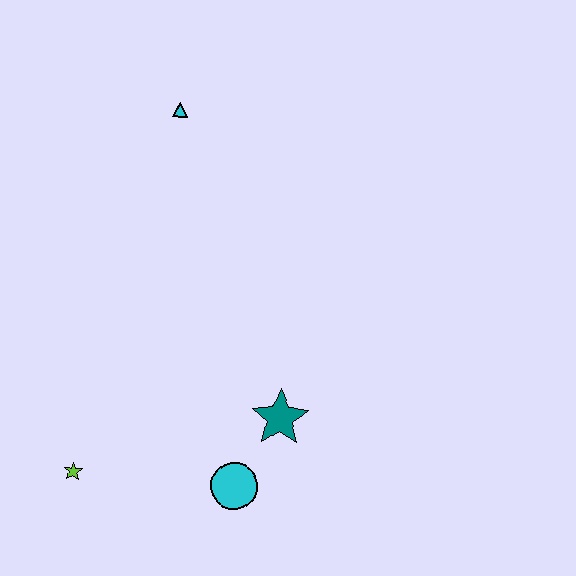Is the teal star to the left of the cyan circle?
No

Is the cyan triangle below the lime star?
No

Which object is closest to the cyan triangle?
The teal star is closest to the cyan triangle.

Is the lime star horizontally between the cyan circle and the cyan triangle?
No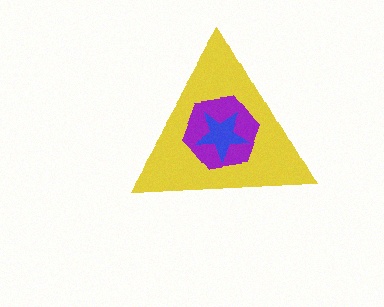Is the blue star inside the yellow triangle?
Yes.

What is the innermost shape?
The blue star.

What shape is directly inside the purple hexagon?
The blue star.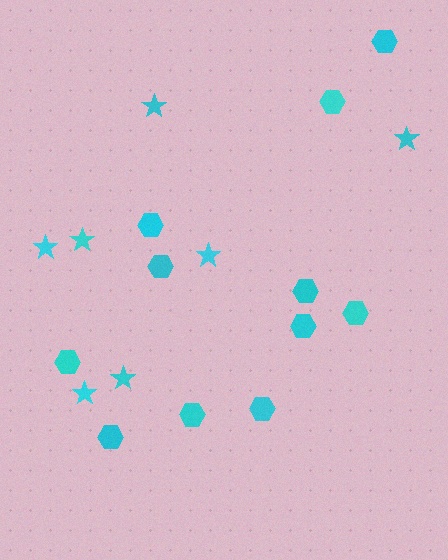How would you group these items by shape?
There are 2 groups: one group of stars (7) and one group of hexagons (11).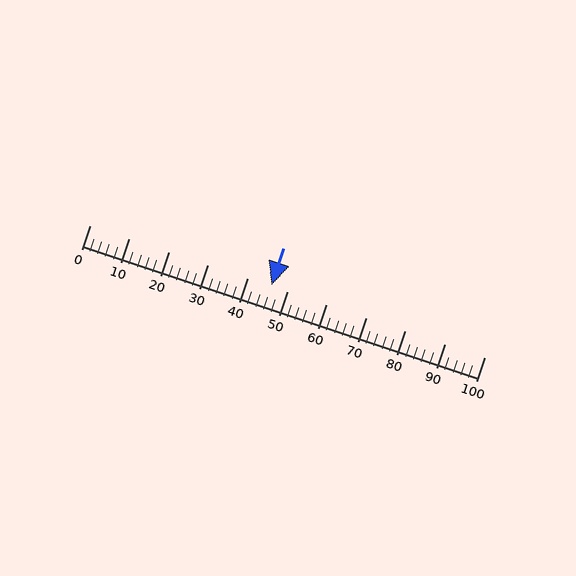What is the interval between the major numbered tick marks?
The major tick marks are spaced 10 units apart.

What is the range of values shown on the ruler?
The ruler shows values from 0 to 100.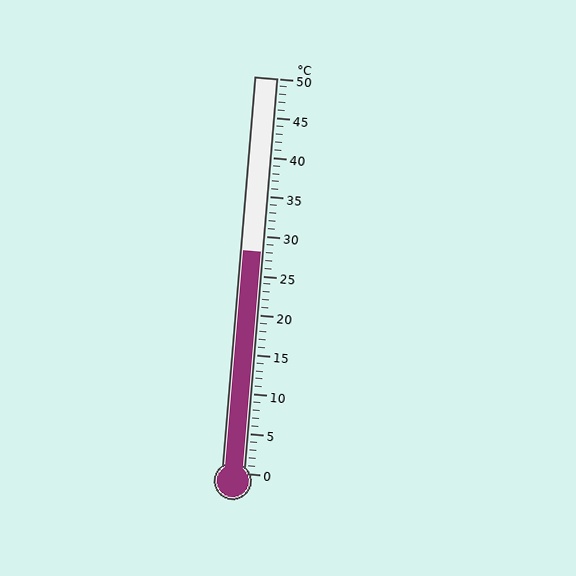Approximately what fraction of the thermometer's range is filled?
The thermometer is filled to approximately 55% of its range.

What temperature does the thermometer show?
The thermometer shows approximately 28°C.